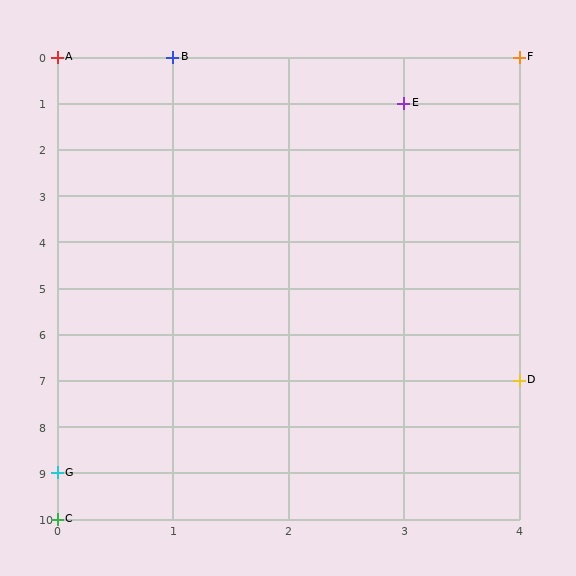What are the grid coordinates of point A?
Point A is at grid coordinates (0, 0).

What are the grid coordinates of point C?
Point C is at grid coordinates (0, 10).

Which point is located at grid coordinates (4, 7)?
Point D is at (4, 7).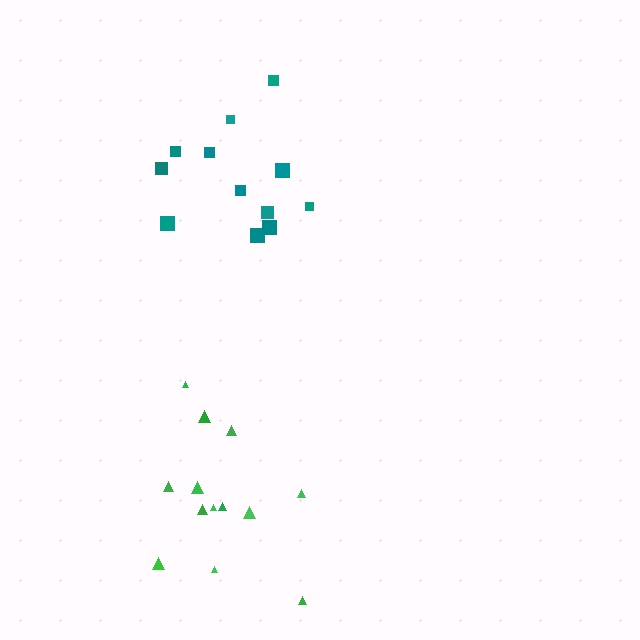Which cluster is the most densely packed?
Green.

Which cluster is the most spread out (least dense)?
Teal.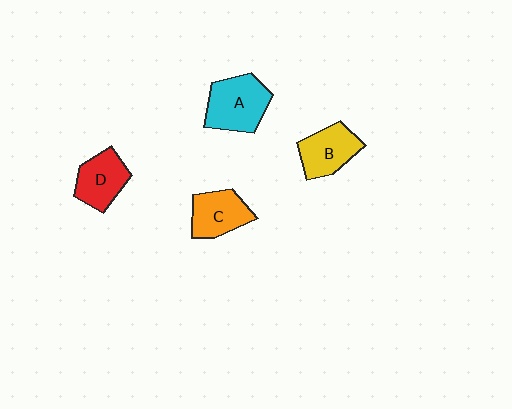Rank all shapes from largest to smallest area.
From largest to smallest: A (cyan), B (yellow), C (orange), D (red).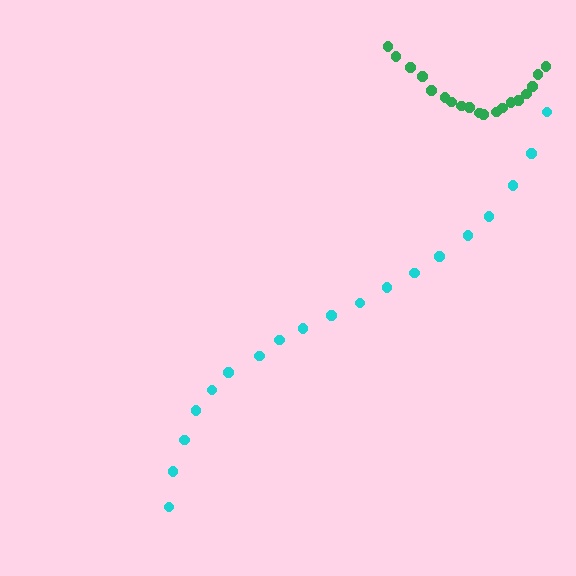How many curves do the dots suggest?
There are 2 distinct paths.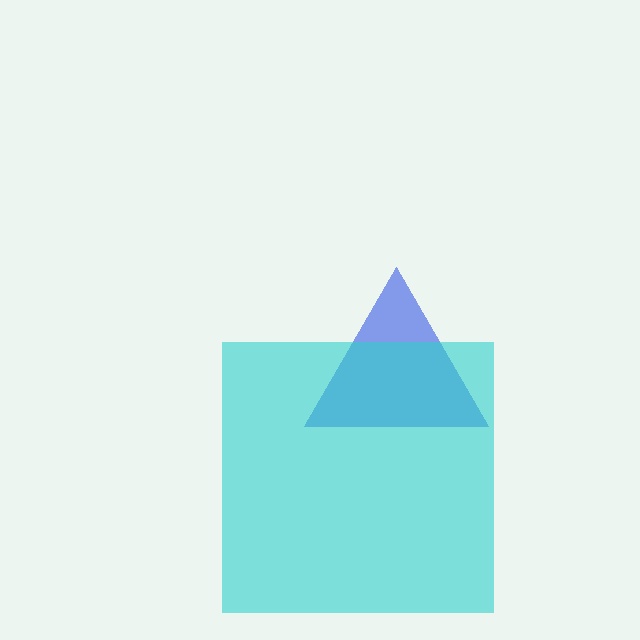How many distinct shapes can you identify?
There are 2 distinct shapes: a blue triangle, a cyan square.